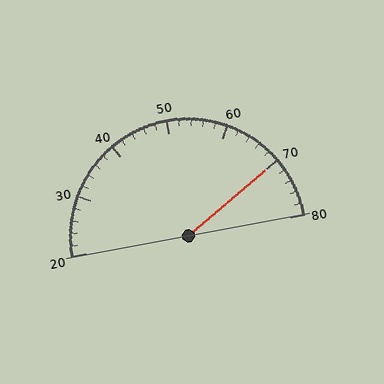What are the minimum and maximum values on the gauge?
The gauge ranges from 20 to 80.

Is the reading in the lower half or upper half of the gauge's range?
The reading is in the upper half of the range (20 to 80).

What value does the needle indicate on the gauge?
The needle indicates approximately 70.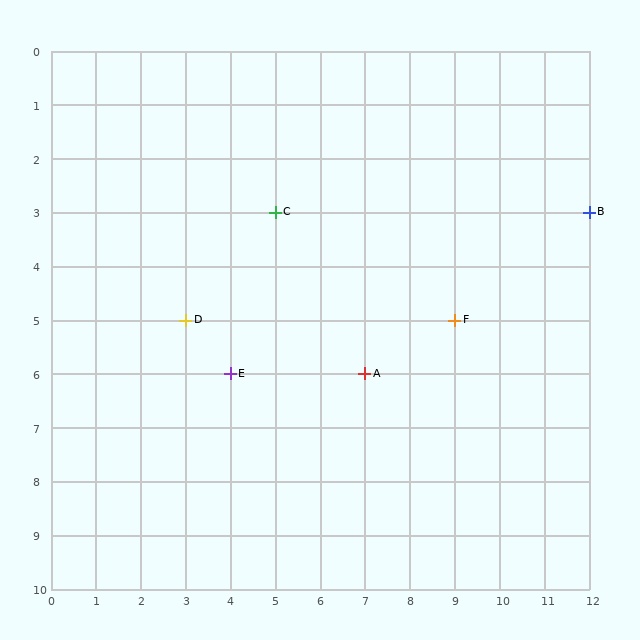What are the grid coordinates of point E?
Point E is at grid coordinates (4, 6).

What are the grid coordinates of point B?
Point B is at grid coordinates (12, 3).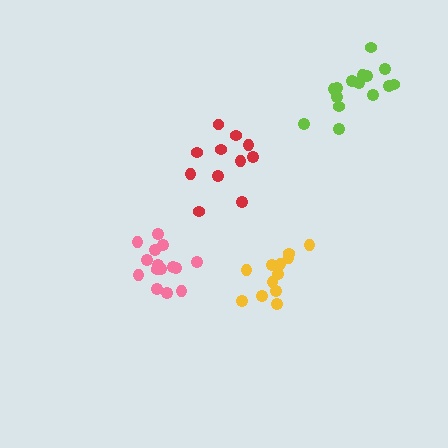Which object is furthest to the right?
The lime cluster is rightmost.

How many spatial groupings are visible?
There are 4 spatial groupings.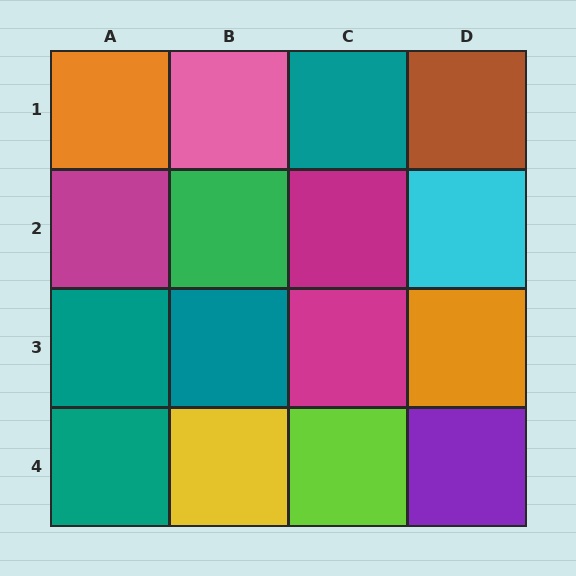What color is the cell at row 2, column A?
Magenta.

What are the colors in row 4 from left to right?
Teal, yellow, lime, purple.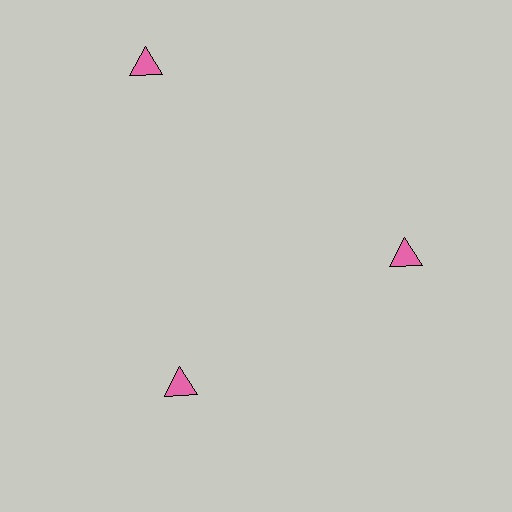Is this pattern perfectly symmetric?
No. The 3 pink triangles are arranged in a ring, but one element near the 11 o'clock position is pushed outward from the center, breaking the 3-fold rotational symmetry.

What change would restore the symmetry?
The symmetry would be restored by moving it inward, back onto the ring so that all 3 triangles sit at equal angles and equal distance from the center.